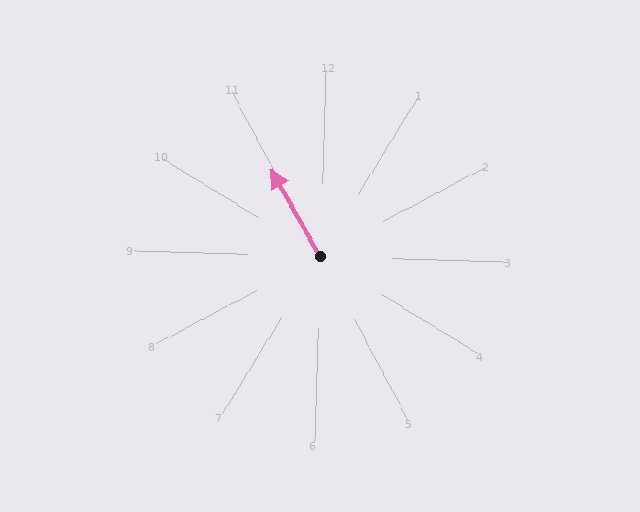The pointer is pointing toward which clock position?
Roughly 11 o'clock.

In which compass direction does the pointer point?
Northwest.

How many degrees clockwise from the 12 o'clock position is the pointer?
Approximately 329 degrees.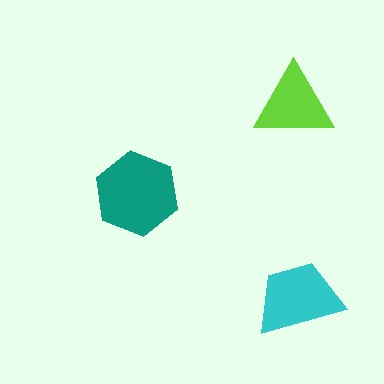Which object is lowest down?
The cyan trapezoid is bottommost.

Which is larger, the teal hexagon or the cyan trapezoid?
The teal hexagon.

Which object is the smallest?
The lime triangle.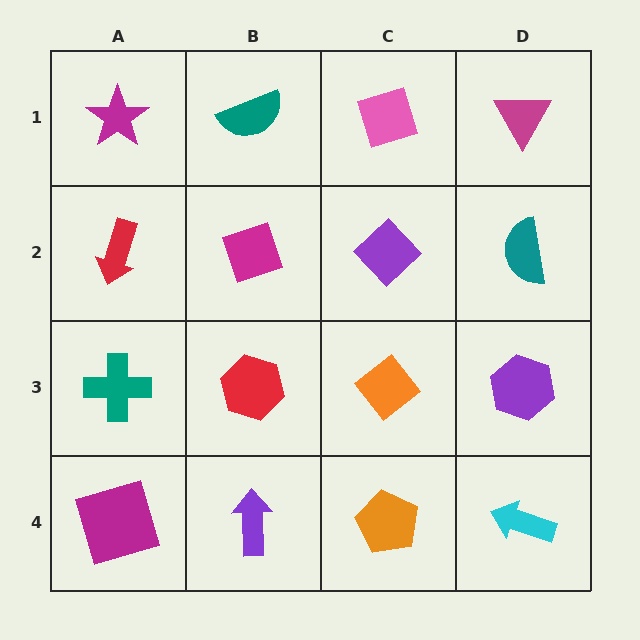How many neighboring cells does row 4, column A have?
2.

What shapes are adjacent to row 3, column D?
A teal semicircle (row 2, column D), a cyan arrow (row 4, column D), an orange diamond (row 3, column C).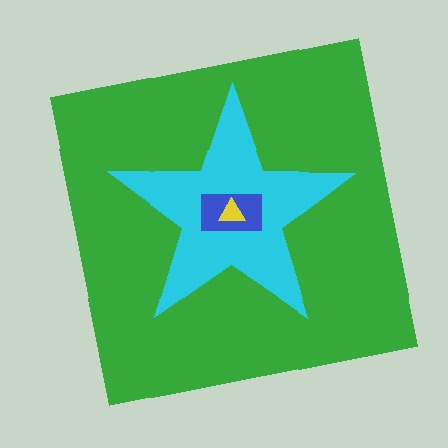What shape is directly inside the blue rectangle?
The yellow triangle.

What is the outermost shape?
The green square.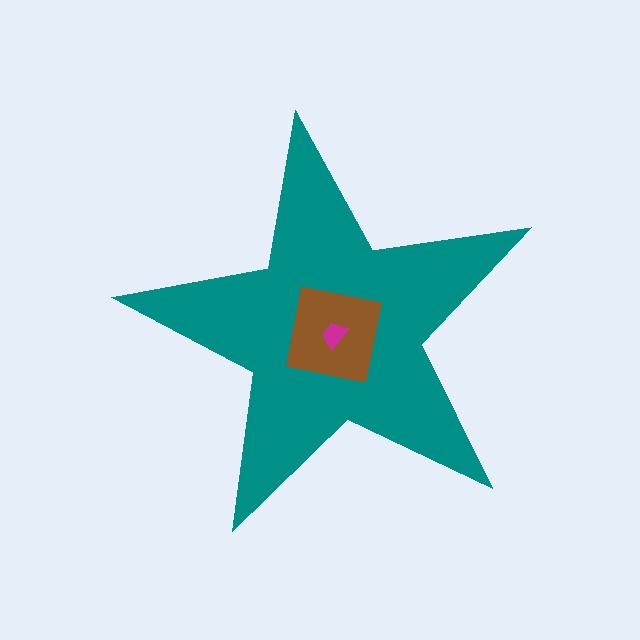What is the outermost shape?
The teal star.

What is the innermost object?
The magenta trapezoid.